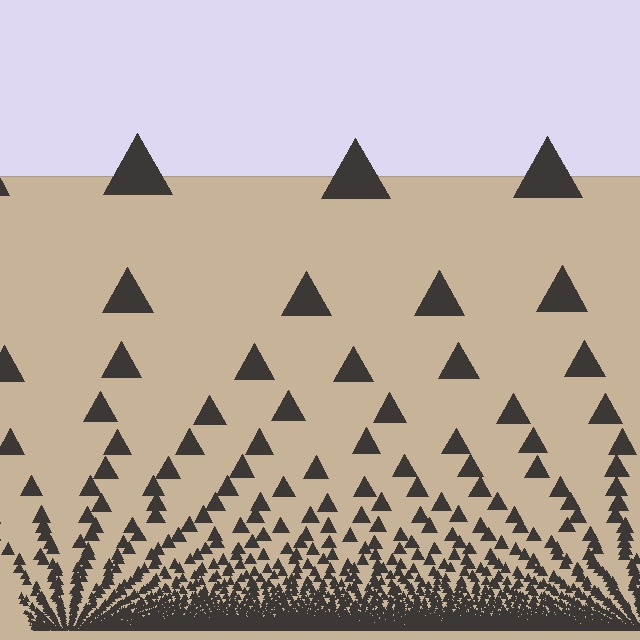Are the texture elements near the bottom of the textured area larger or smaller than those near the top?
Smaller. The gradient is inverted — elements near the bottom are smaller and denser.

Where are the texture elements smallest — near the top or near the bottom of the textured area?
Near the bottom.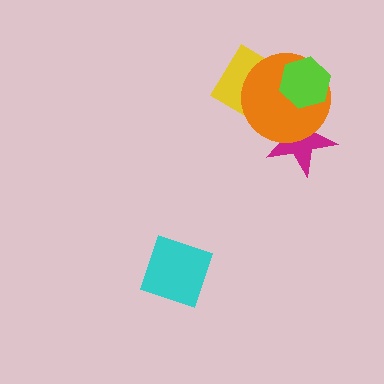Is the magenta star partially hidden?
Yes, it is partially covered by another shape.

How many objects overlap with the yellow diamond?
2 objects overlap with the yellow diamond.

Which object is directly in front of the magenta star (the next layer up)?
The orange circle is directly in front of the magenta star.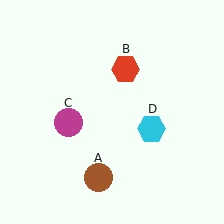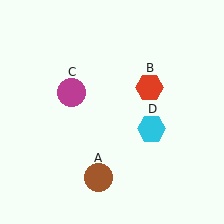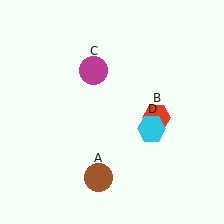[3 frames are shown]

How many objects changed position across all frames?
2 objects changed position: red hexagon (object B), magenta circle (object C).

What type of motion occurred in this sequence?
The red hexagon (object B), magenta circle (object C) rotated clockwise around the center of the scene.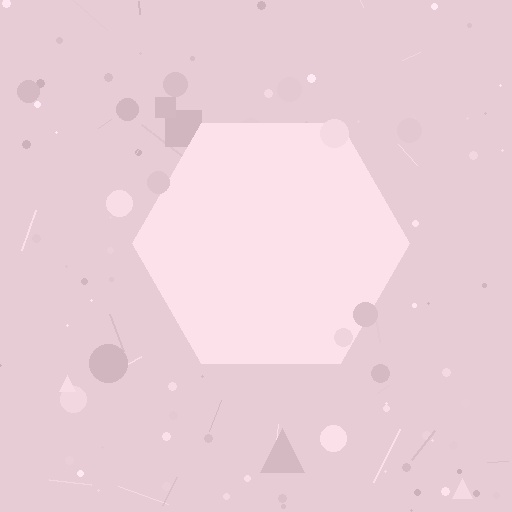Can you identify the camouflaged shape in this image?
The camouflaged shape is a hexagon.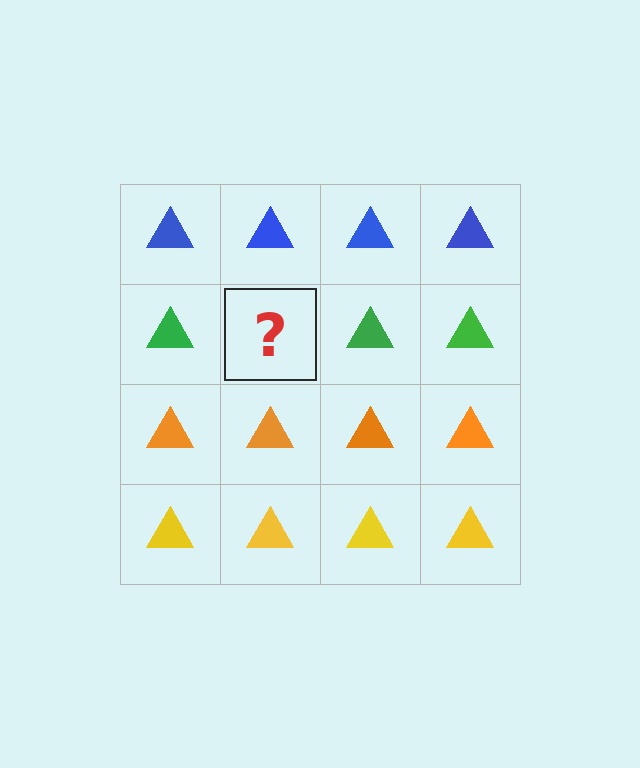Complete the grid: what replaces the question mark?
The question mark should be replaced with a green triangle.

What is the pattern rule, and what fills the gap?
The rule is that each row has a consistent color. The gap should be filled with a green triangle.